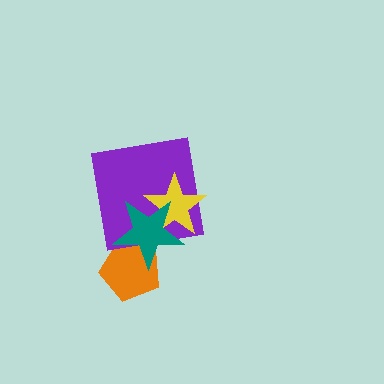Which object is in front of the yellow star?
The teal star is in front of the yellow star.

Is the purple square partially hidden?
Yes, it is partially covered by another shape.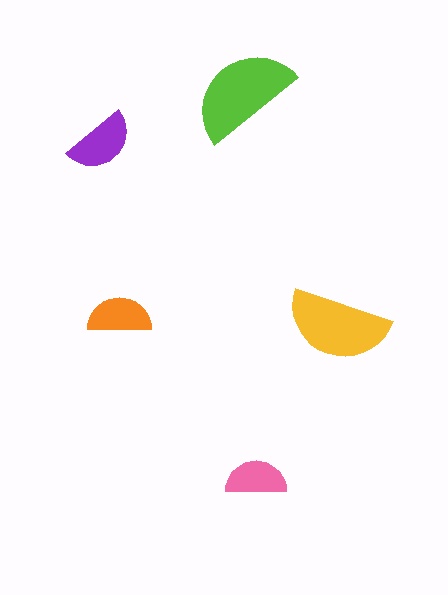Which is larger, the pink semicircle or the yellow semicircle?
The yellow one.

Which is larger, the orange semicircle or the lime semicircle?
The lime one.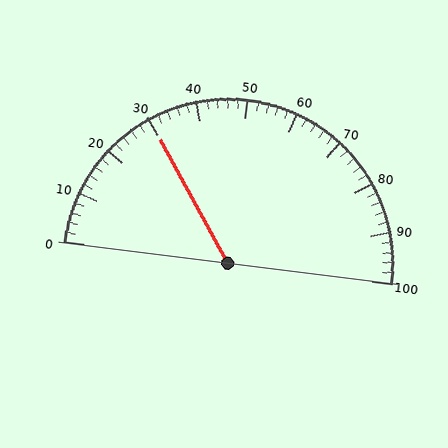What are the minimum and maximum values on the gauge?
The gauge ranges from 0 to 100.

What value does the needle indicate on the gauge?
The needle indicates approximately 30.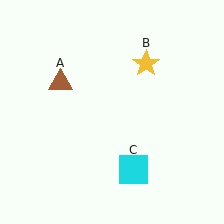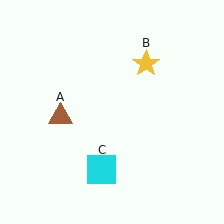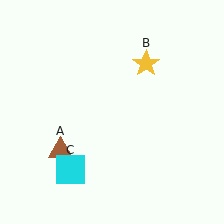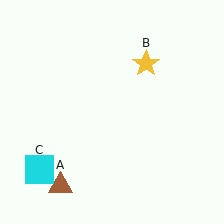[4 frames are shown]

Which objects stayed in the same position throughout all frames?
Yellow star (object B) remained stationary.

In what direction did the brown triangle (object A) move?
The brown triangle (object A) moved down.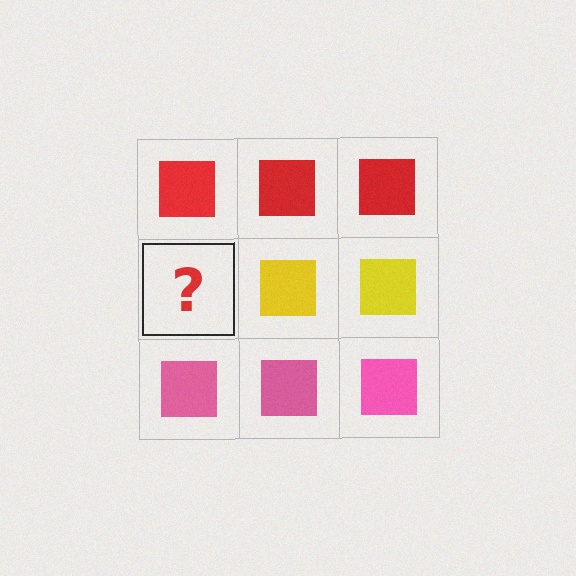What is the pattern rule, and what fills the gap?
The rule is that each row has a consistent color. The gap should be filled with a yellow square.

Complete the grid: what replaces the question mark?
The question mark should be replaced with a yellow square.